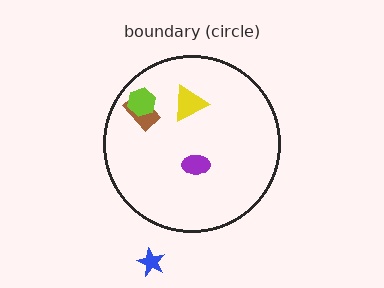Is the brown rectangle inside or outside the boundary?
Inside.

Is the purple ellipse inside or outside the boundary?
Inside.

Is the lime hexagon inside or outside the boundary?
Inside.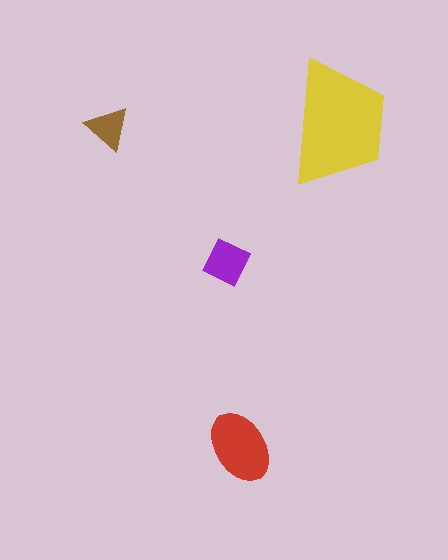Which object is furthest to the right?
The yellow trapezoid is rightmost.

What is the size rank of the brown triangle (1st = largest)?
4th.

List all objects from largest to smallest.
The yellow trapezoid, the red ellipse, the purple square, the brown triangle.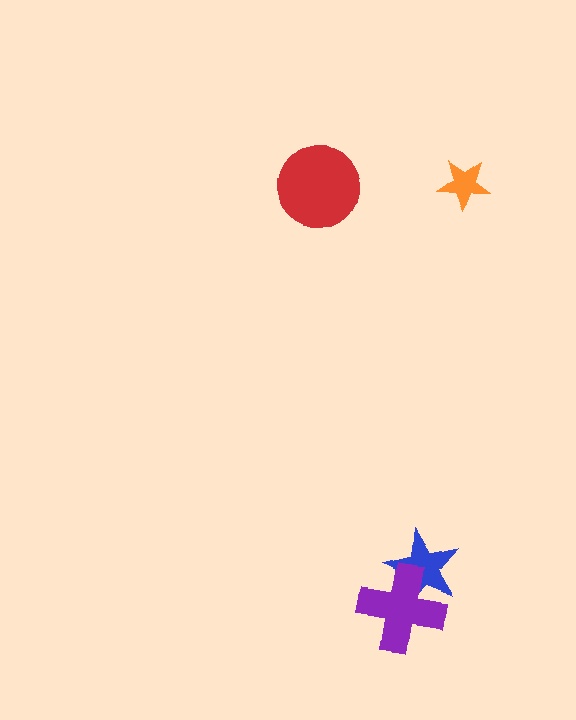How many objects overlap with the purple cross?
1 object overlaps with the purple cross.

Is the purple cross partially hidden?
No, no other shape covers it.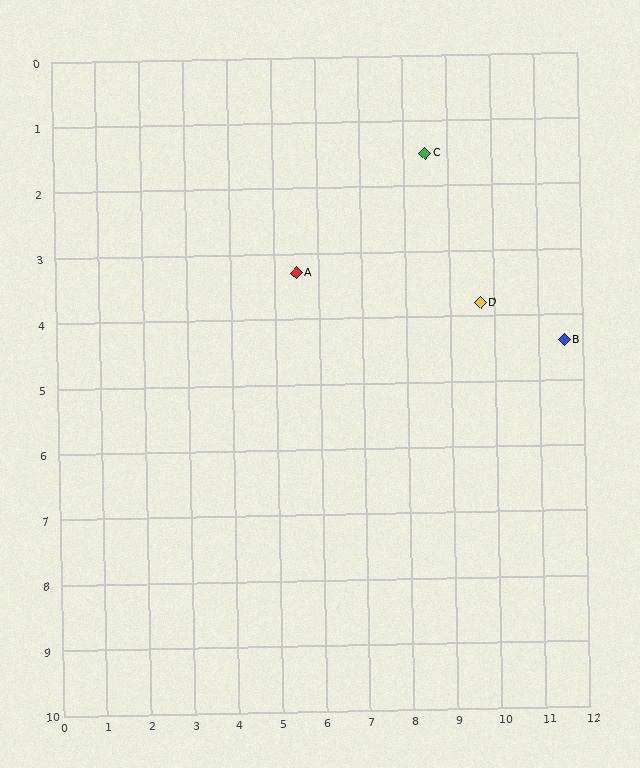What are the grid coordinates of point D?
Point D is at approximately (9.7, 3.8).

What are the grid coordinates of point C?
Point C is at approximately (8.5, 1.5).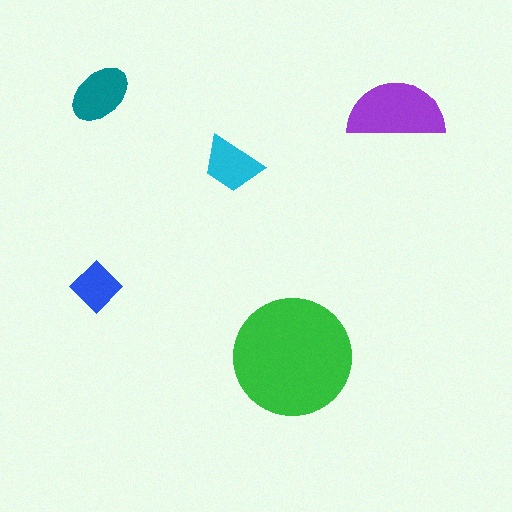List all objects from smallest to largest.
The blue diamond, the cyan trapezoid, the teal ellipse, the purple semicircle, the green circle.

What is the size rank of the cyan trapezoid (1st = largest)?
4th.